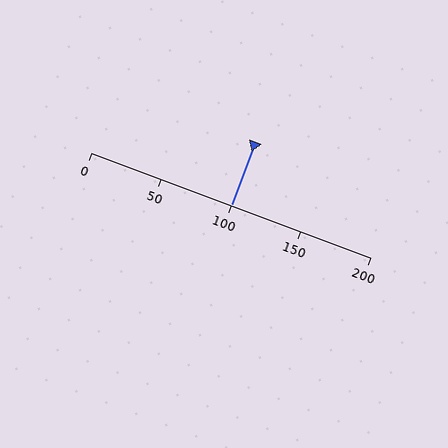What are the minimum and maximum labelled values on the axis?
The axis runs from 0 to 200.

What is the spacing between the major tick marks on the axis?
The major ticks are spaced 50 apart.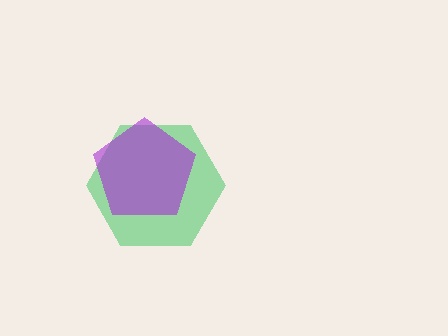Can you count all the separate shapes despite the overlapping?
Yes, there are 2 separate shapes.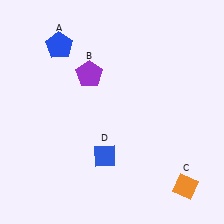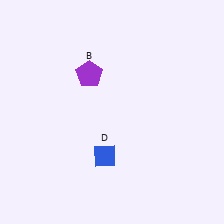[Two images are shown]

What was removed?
The blue pentagon (A), the orange diamond (C) were removed in Image 2.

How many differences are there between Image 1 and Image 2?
There are 2 differences between the two images.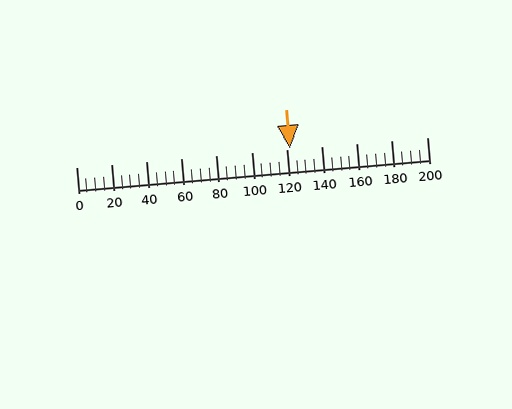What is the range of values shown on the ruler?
The ruler shows values from 0 to 200.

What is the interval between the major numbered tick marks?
The major tick marks are spaced 20 units apart.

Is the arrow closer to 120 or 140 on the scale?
The arrow is closer to 120.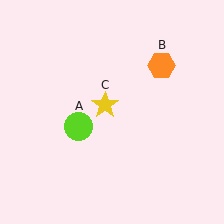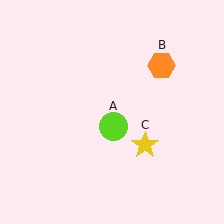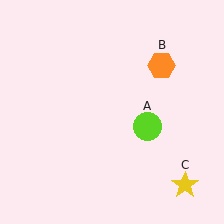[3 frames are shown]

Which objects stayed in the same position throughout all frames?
Orange hexagon (object B) remained stationary.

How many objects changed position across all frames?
2 objects changed position: lime circle (object A), yellow star (object C).